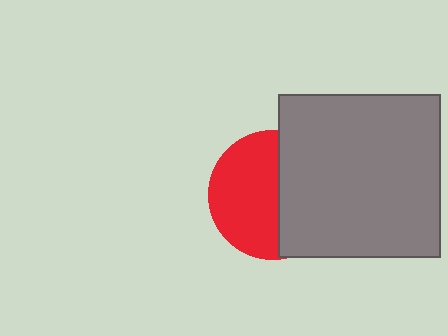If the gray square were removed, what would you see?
You would see the complete red circle.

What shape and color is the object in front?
The object in front is a gray square.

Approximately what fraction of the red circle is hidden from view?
Roughly 45% of the red circle is hidden behind the gray square.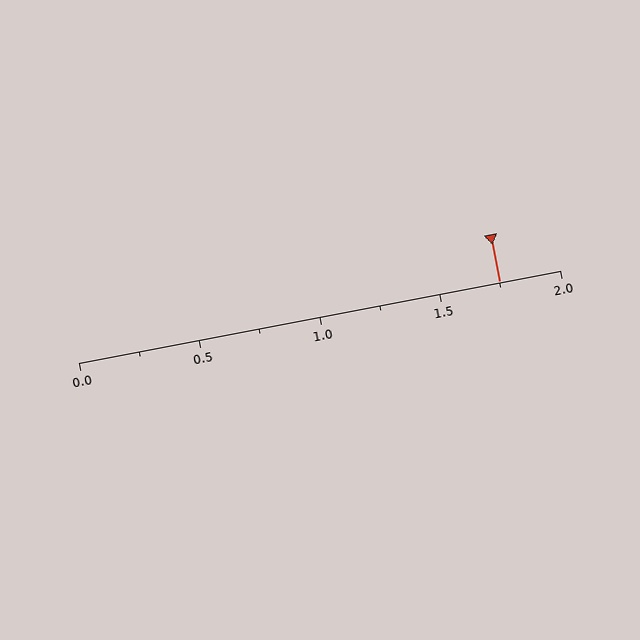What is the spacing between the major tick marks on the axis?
The major ticks are spaced 0.5 apart.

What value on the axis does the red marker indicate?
The marker indicates approximately 1.75.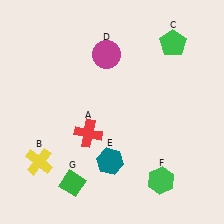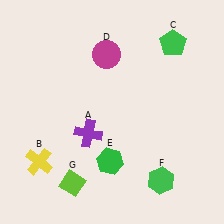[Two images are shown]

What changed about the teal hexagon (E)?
In Image 1, E is teal. In Image 2, it changed to green.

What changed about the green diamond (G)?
In Image 1, G is green. In Image 2, it changed to lime.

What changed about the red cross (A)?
In Image 1, A is red. In Image 2, it changed to purple.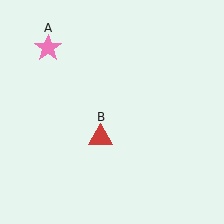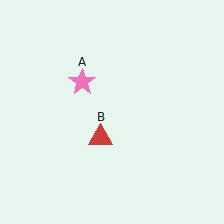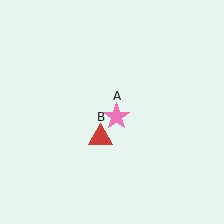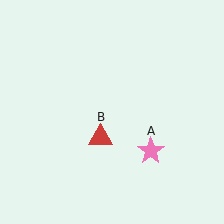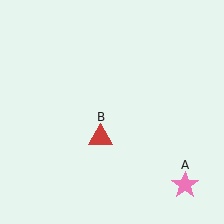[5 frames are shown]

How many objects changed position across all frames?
1 object changed position: pink star (object A).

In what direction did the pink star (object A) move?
The pink star (object A) moved down and to the right.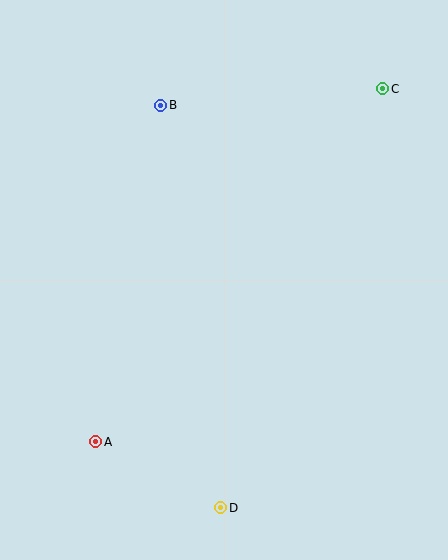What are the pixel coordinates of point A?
Point A is at (96, 442).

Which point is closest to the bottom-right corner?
Point D is closest to the bottom-right corner.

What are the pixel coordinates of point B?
Point B is at (161, 105).